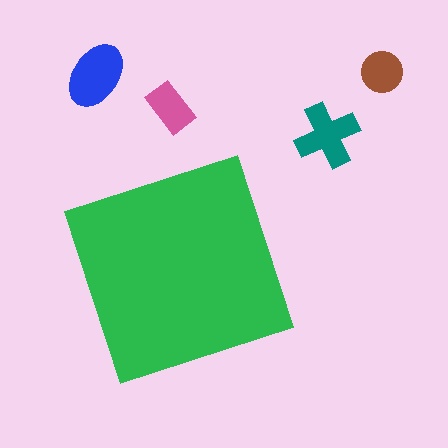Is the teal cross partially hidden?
No, the teal cross is fully visible.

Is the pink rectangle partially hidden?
No, the pink rectangle is fully visible.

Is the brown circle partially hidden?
No, the brown circle is fully visible.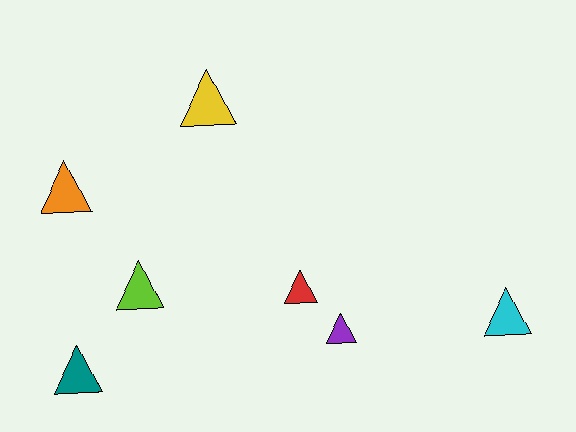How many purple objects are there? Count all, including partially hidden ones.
There is 1 purple object.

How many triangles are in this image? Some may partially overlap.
There are 7 triangles.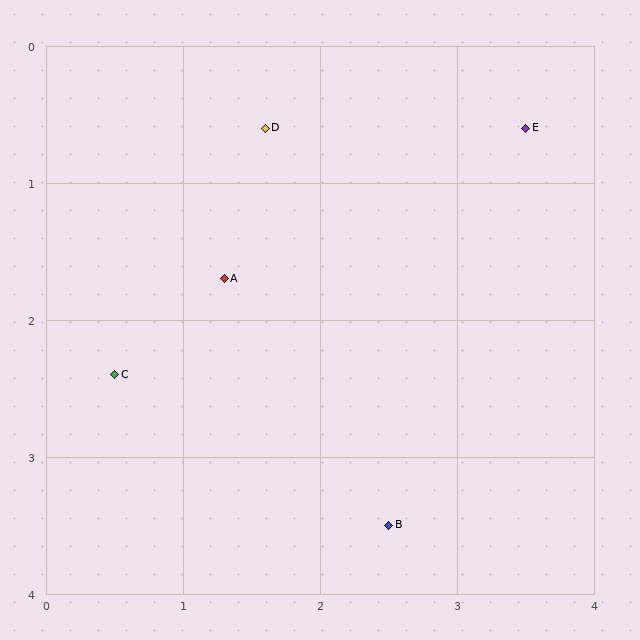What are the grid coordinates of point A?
Point A is at approximately (1.3, 1.7).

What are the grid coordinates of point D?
Point D is at approximately (1.6, 0.6).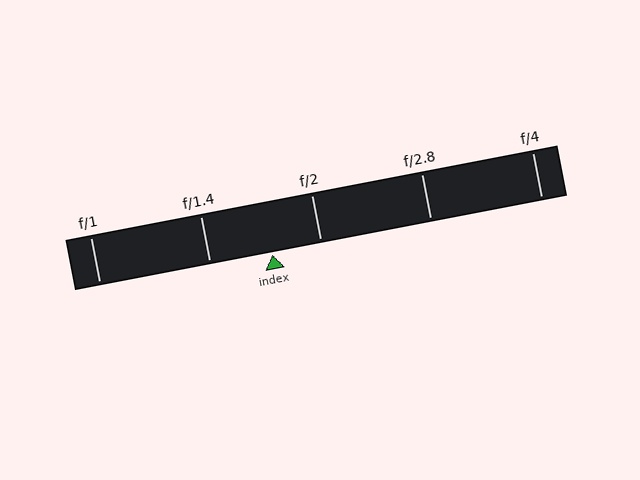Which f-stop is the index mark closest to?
The index mark is closest to f/2.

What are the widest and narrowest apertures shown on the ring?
The widest aperture shown is f/1 and the narrowest is f/4.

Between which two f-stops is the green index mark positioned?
The index mark is between f/1.4 and f/2.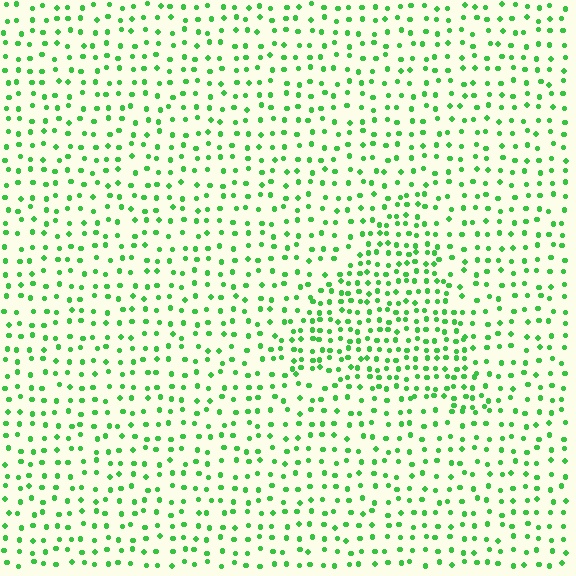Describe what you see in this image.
The image contains small green elements arranged at two different densities. A triangle-shaped region is visible where the elements are more densely packed than the surrounding area.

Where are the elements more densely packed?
The elements are more densely packed inside the triangle boundary.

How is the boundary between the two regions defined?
The boundary is defined by a change in element density (approximately 1.8x ratio). All elements are the same color, size, and shape.